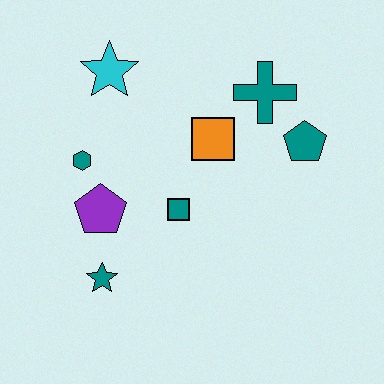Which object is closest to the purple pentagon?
The teal hexagon is closest to the purple pentagon.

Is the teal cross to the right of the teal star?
Yes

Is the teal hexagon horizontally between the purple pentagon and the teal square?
No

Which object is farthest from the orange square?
The teal star is farthest from the orange square.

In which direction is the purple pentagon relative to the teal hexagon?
The purple pentagon is below the teal hexagon.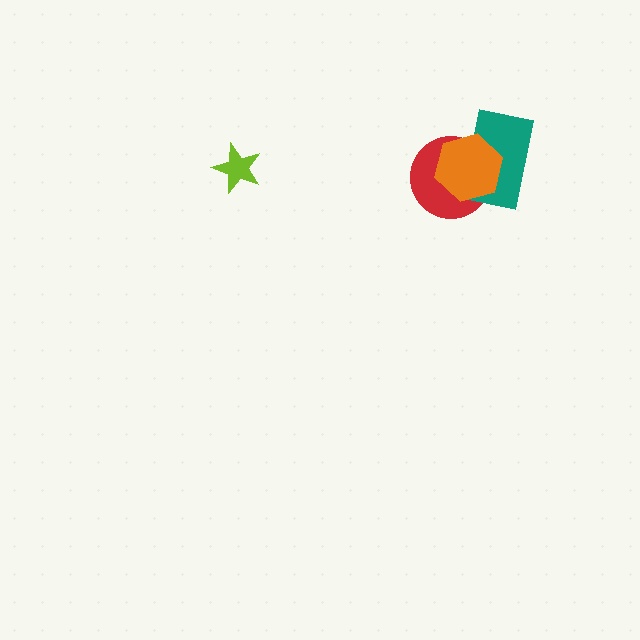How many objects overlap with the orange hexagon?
2 objects overlap with the orange hexagon.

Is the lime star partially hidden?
No, no other shape covers it.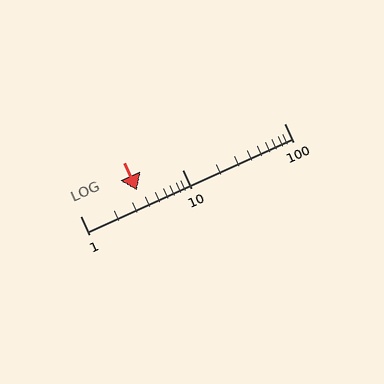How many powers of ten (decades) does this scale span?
The scale spans 2 decades, from 1 to 100.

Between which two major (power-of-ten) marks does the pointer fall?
The pointer is between 1 and 10.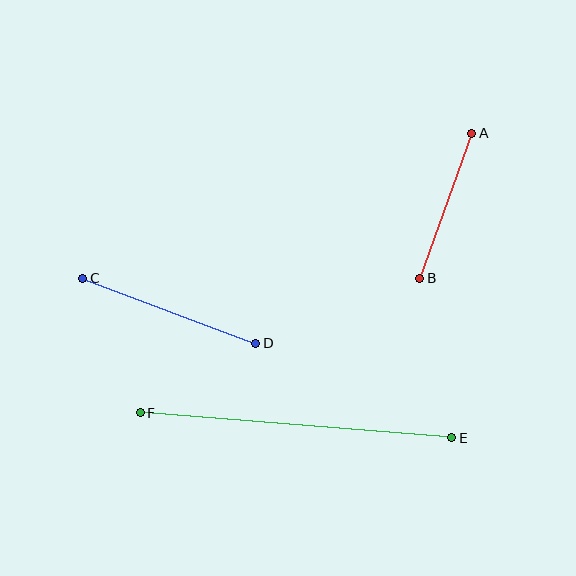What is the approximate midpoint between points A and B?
The midpoint is at approximately (446, 206) pixels.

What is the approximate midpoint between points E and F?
The midpoint is at approximately (296, 425) pixels.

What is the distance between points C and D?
The distance is approximately 185 pixels.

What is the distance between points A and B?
The distance is approximately 154 pixels.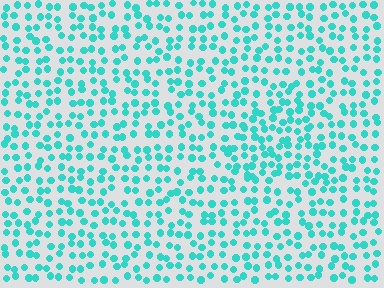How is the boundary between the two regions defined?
The boundary is defined by a change in element density (approximately 1.5x ratio). All elements are the same color, size, and shape.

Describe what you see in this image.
The image contains small cyan elements arranged at two different densities. A triangle-shaped region is visible where the elements are more densely packed than the surrounding area.